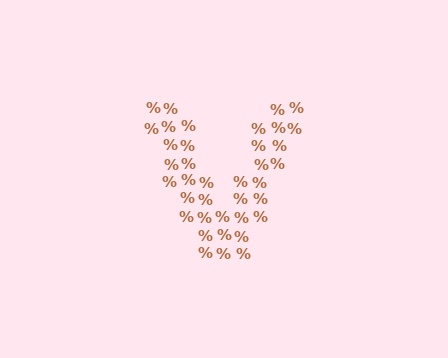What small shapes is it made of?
It is made of small percent signs.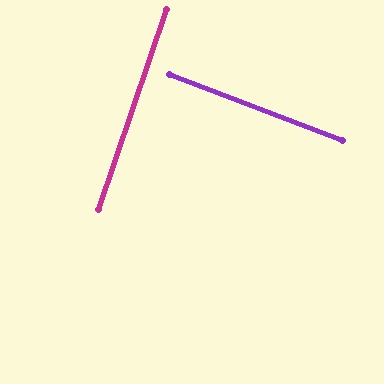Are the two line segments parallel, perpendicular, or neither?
Perpendicular — they meet at approximately 88°.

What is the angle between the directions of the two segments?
Approximately 88 degrees.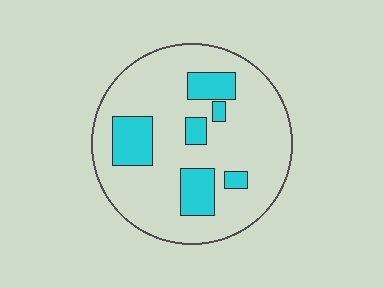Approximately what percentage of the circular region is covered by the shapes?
Approximately 20%.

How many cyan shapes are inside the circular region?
6.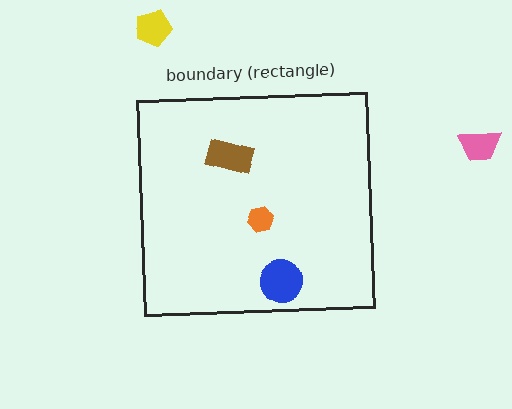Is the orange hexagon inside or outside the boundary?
Inside.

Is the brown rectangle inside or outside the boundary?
Inside.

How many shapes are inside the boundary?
3 inside, 2 outside.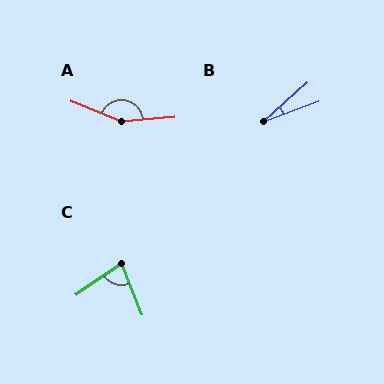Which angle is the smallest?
B, at approximately 21 degrees.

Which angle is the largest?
A, at approximately 154 degrees.